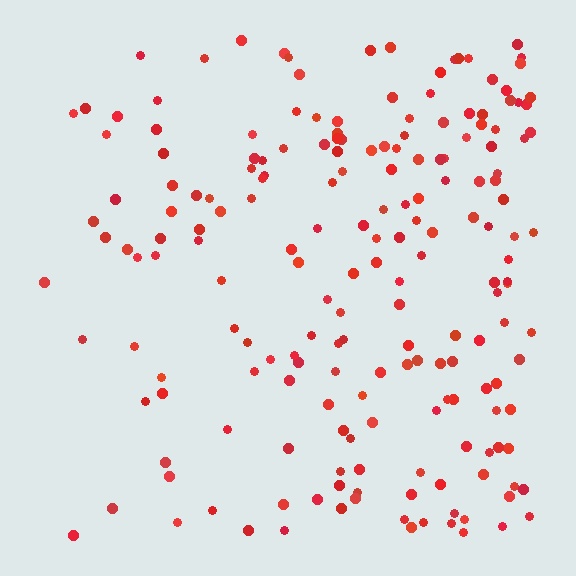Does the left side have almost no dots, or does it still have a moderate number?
Still a moderate number, just noticeably fewer than the right.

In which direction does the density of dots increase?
From left to right, with the right side densest.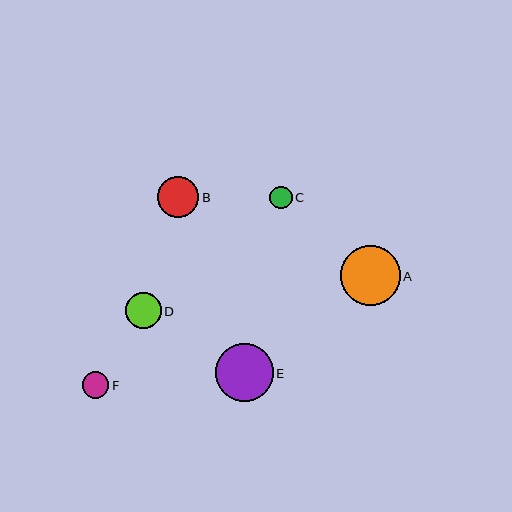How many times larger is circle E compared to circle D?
Circle E is approximately 1.6 times the size of circle D.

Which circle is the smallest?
Circle C is the smallest with a size of approximately 23 pixels.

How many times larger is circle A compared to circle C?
Circle A is approximately 2.6 times the size of circle C.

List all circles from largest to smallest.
From largest to smallest: A, E, B, D, F, C.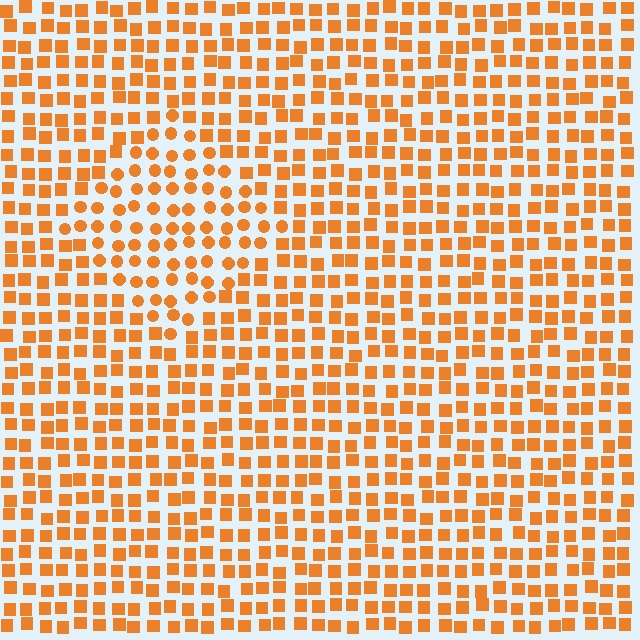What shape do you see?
I see a diamond.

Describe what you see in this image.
The image is filled with small orange elements arranged in a uniform grid. A diamond-shaped region contains circles, while the surrounding area contains squares. The boundary is defined purely by the change in element shape.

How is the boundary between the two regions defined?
The boundary is defined by a change in element shape: circles inside vs. squares outside. All elements share the same color and spacing.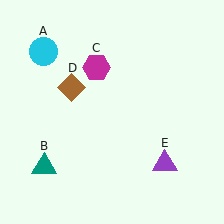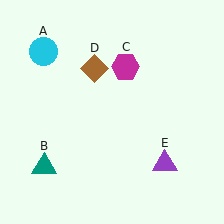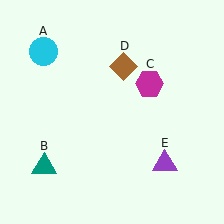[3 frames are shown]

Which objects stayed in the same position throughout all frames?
Cyan circle (object A) and teal triangle (object B) and purple triangle (object E) remained stationary.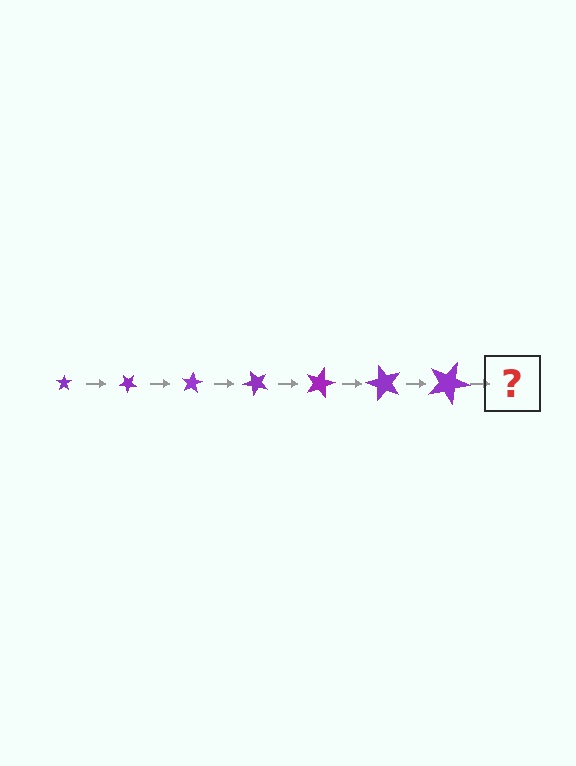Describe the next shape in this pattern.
It should be a star, larger than the previous one and rotated 280 degrees from the start.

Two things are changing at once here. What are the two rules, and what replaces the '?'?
The two rules are that the star grows larger each step and it rotates 40 degrees each step. The '?' should be a star, larger than the previous one and rotated 280 degrees from the start.